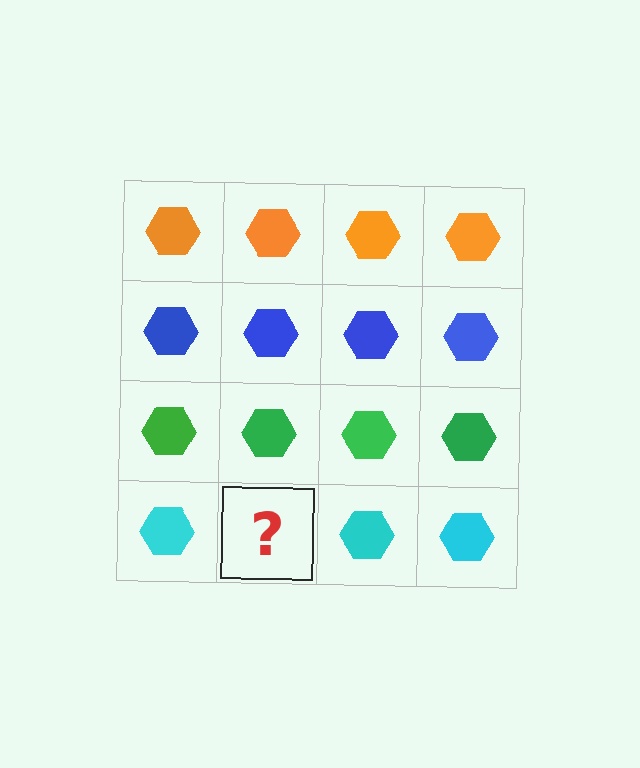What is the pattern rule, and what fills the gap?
The rule is that each row has a consistent color. The gap should be filled with a cyan hexagon.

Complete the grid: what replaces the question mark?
The question mark should be replaced with a cyan hexagon.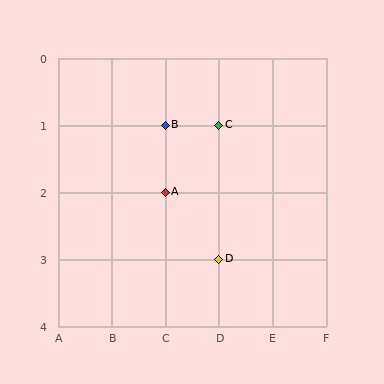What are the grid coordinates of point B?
Point B is at grid coordinates (C, 1).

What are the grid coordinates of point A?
Point A is at grid coordinates (C, 2).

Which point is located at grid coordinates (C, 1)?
Point B is at (C, 1).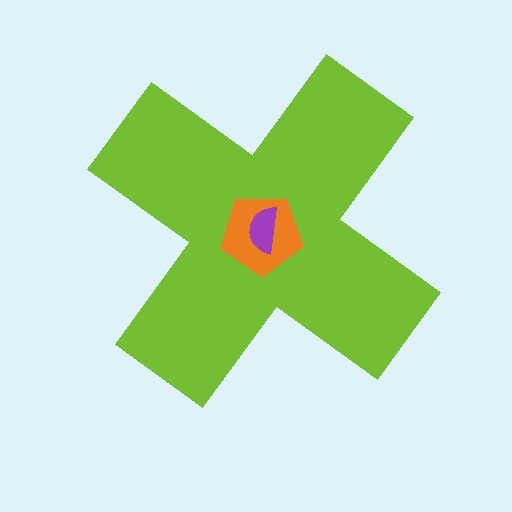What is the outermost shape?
The lime cross.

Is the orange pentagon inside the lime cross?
Yes.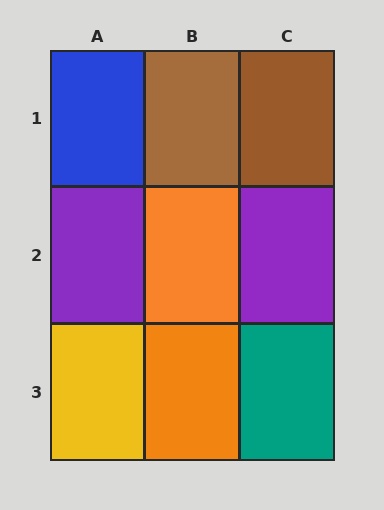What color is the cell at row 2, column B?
Orange.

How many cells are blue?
1 cell is blue.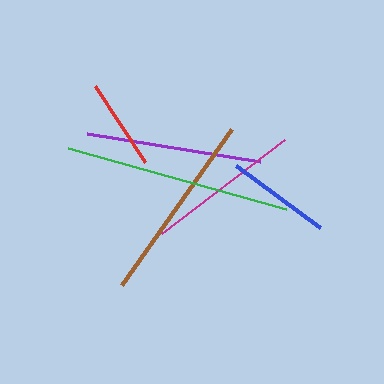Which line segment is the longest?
The green line is the longest at approximately 227 pixels.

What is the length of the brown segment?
The brown segment is approximately 191 pixels long.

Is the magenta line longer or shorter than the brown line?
The brown line is longer than the magenta line.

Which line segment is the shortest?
The red line is the shortest at approximately 91 pixels.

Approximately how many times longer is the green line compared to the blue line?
The green line is approximately 2.2 times the length of the blue line.